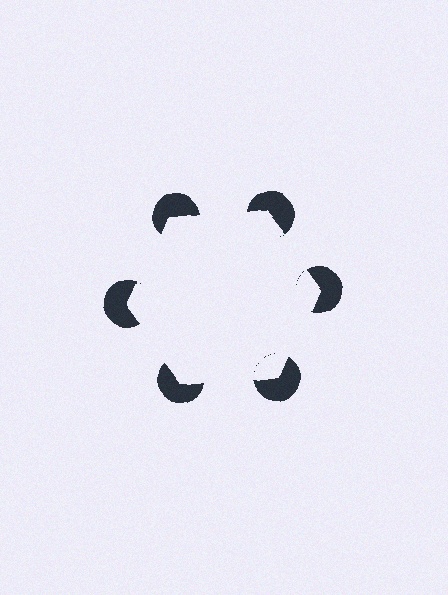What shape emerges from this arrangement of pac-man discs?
An illusory hexagon — its edges are inferred from the aligned wedge cuts in the pac-man discs, not physically drawn.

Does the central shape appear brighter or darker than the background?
It typically appears slightly brighter than the background, even though no actual brightness change is drawn.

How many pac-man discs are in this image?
There are 6 — one at each vertex of the illusory hexagon.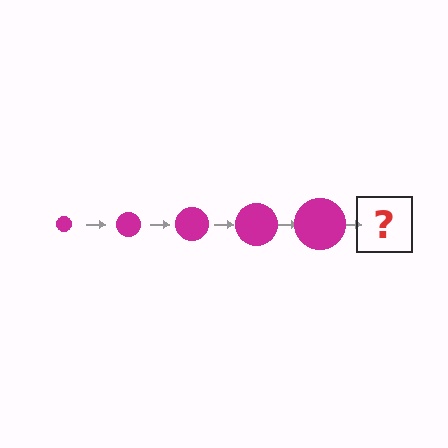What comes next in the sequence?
The next element should be a magenta circle, larger than the previous one.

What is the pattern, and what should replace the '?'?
The pattern is that the circle gets progressively larger each step. The '?' should be a magenta circle, larger than the previous one.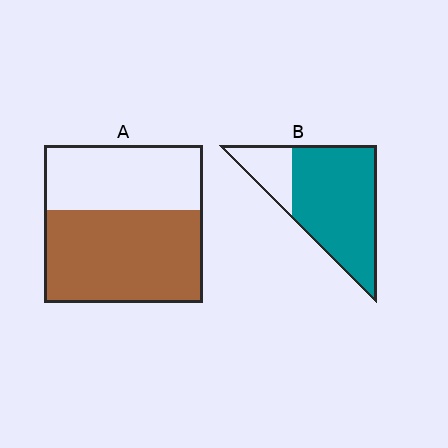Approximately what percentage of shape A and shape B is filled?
A is approximately 60% and B is approximately 80%.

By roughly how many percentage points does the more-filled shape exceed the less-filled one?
By roughly 20 percentage points (B over A).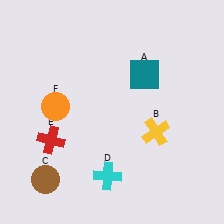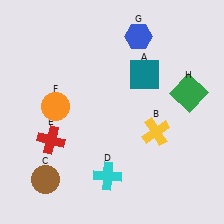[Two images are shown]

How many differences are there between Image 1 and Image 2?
There are 2 differences between the two images.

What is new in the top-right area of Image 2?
A green square (H) was added in the top-right area of Image 2.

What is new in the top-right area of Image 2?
A blue hexagon (G) was added in the top-right area of Image 2.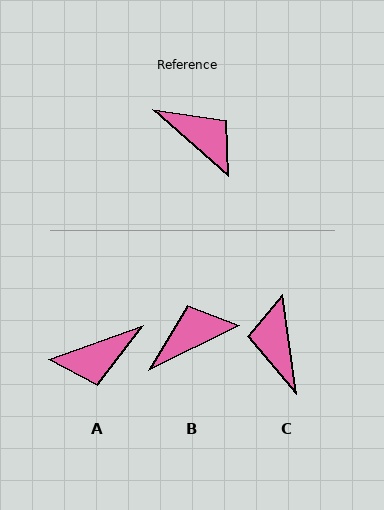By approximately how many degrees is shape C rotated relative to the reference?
Approximately 139 degrees counter-clockwise.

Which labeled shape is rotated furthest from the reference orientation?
C, about 139 degrees away.